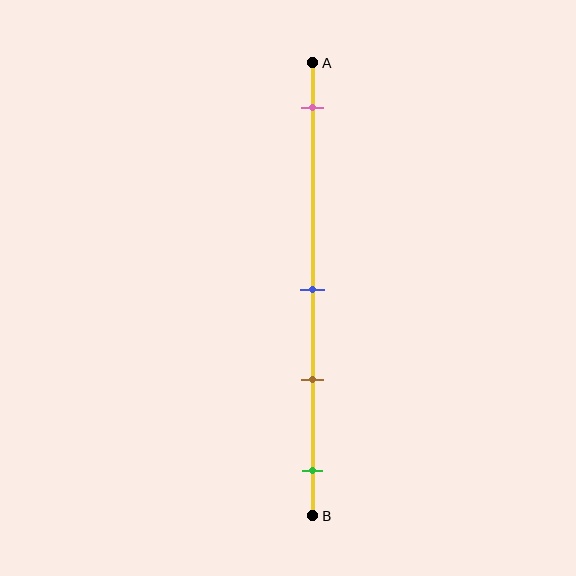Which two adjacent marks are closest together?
The blue and brown marks are the closest adjacent pair.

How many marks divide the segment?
There are 4 marks dividing the segment.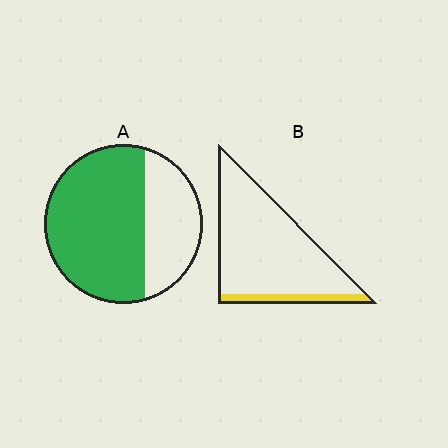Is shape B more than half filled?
No.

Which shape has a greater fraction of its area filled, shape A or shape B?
Shape A.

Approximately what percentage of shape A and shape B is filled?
A is approximately 65% and B is approximately 10%.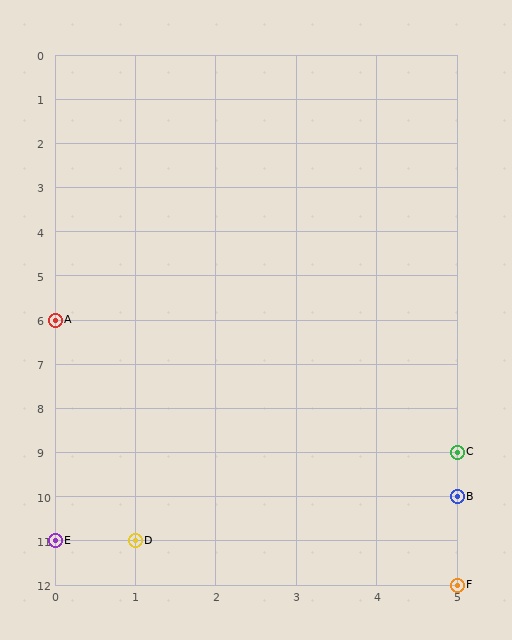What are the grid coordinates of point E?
Point E is at grid coordinates (0, 11).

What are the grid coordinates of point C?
Point C is at grid coordinates (5, 9).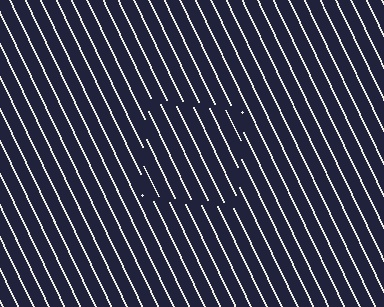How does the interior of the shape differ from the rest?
The interior of the shape contains the same grating, shifted by half a period — the contour is defined by the phase discontinuity where line-ends from the inner and outer gratings abut.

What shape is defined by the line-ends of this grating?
An illusory square. The interior of the shape contains the same grating, shifted by half a period — the contour is defined by the phase discontinuity where line-ends from the inner and outer gratings abut.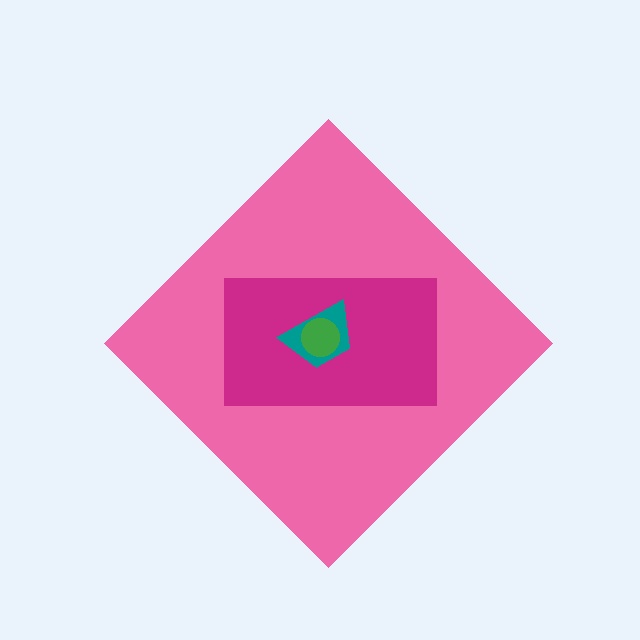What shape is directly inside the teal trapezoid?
The green circle.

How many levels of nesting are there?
4.